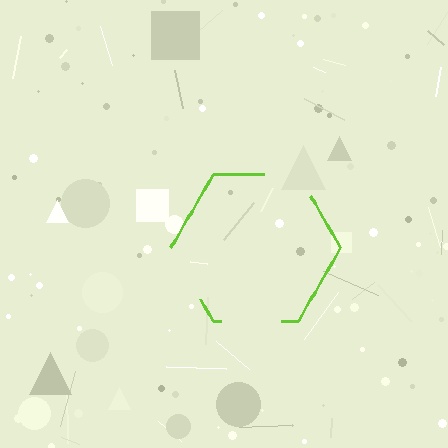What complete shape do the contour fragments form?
The contour fragments form a hexagon.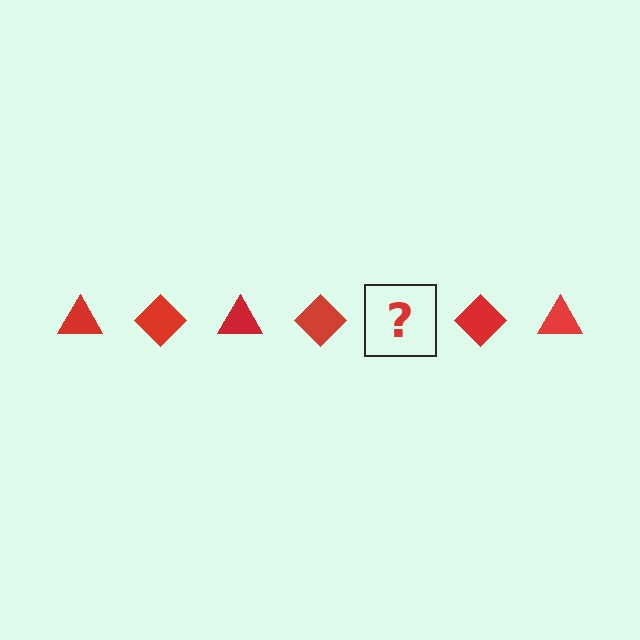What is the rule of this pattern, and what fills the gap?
The rule is that the pattern cycles through triangle, diamond shapes in red. The gap should be filled with a red triangle.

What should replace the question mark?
The question mark should be replaced with a red triangle.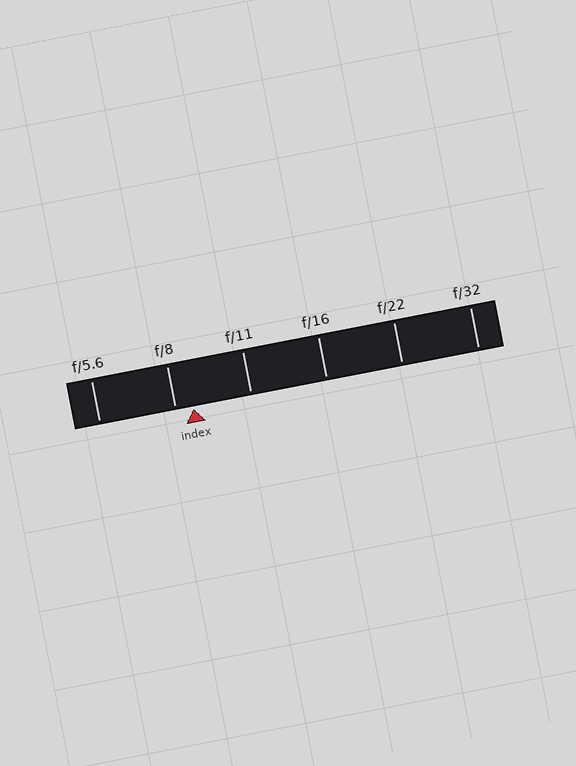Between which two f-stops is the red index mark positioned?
The index mark is between f/8 and f/11.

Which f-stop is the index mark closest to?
The index mark is closest to f/8.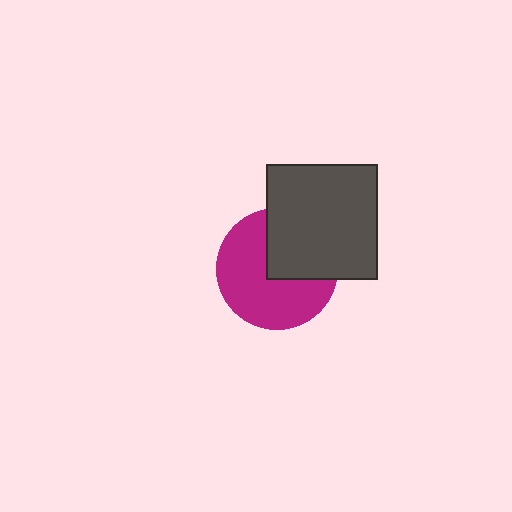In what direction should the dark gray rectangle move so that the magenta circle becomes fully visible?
The dark gray rectangle should move toward the upper-right. That is the shortest direction to clear the overlap and leave the magenta circle fully visible.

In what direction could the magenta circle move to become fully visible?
The magenta circle could move toward the lower-left. That would shift it out from behind the dark gray rectangle entirely.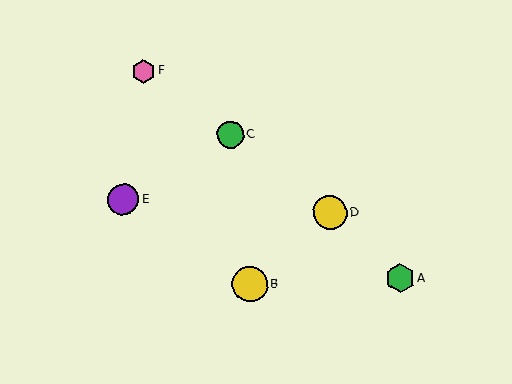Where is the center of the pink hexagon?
The center of the pink hexagon is at (143, 71).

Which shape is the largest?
The yellow circle (labeled B) is the largest.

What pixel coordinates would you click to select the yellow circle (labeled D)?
Click at (330, 213) to select the yellow circle D.